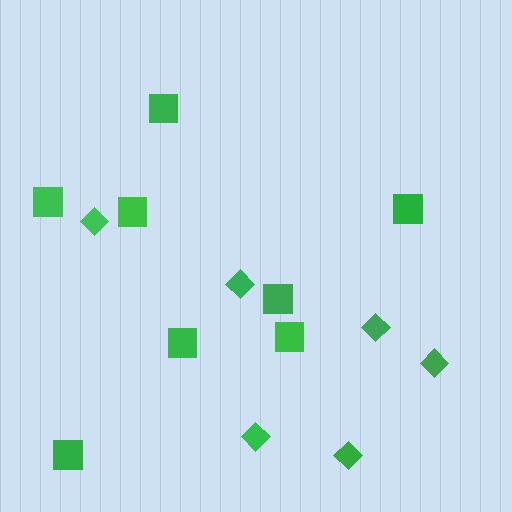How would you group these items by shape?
There are 2 groups: one group of diamonds (6) and one group of squares (8).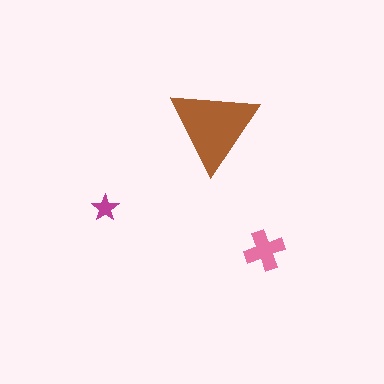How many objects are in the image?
There are 3 objects in the image.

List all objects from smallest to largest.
The magenta star, the pink cross, the brown triangle.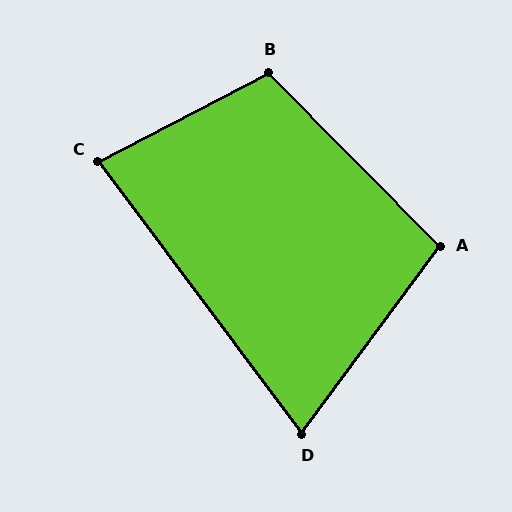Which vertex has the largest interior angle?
B, at approximately 107 degrees.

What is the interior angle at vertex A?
Approximately 99 degrees (obtuse).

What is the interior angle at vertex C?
Approximately 81 degrees (acute).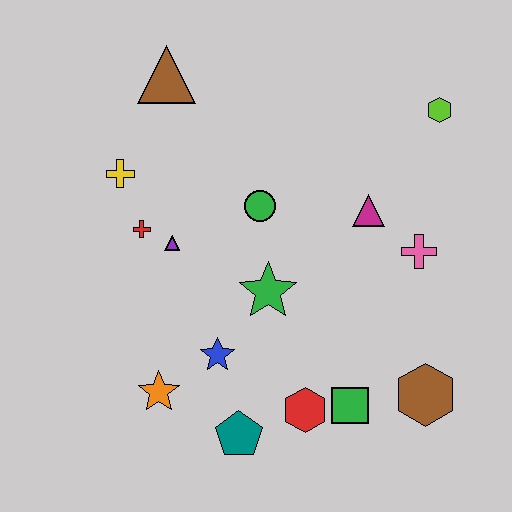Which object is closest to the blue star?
The orange star is closest to the blue star.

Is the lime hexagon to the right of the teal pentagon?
Yes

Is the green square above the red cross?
No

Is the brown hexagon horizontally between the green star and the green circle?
No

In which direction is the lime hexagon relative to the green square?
The lime hexagon is above the green square.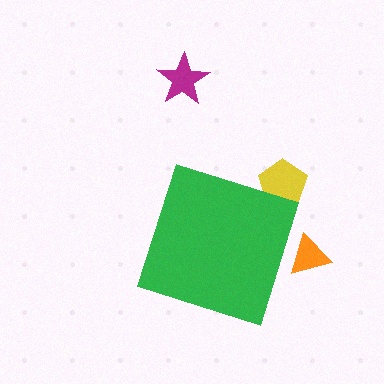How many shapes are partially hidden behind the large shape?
2 shapes are partially hidden.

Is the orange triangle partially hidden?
Yes, the orange triangle is partially hidden behind the green diamond.